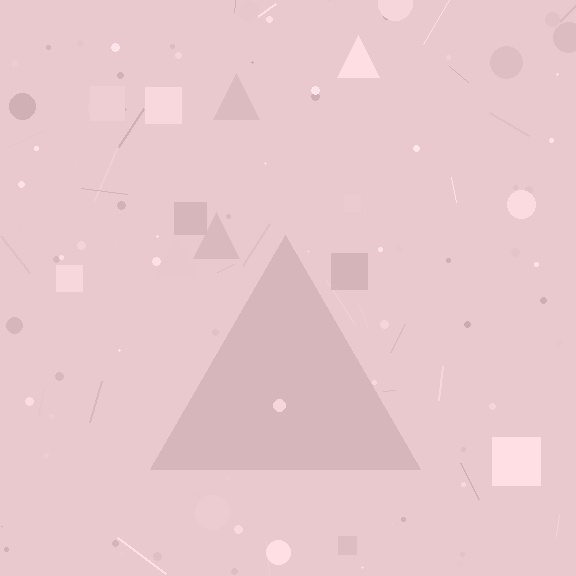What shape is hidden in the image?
A triangle is hidden in the image.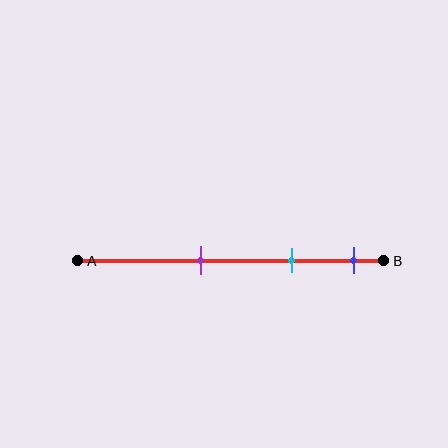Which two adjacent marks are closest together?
The cyan and blue marks are the closest adjacent pair.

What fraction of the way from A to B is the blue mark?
The blue mark is approximately 90% (0.9) of the way from A to B.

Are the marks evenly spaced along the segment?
Yes, the marks are approximately evenly spaced.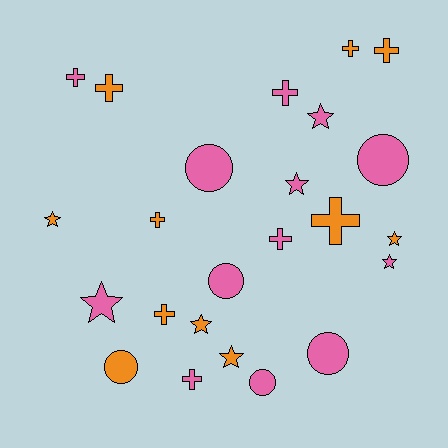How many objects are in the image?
There are 24 objects.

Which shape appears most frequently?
Cross, with 10 objects.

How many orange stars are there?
There are 4 orange stars.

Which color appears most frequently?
Pink, with 13 objects.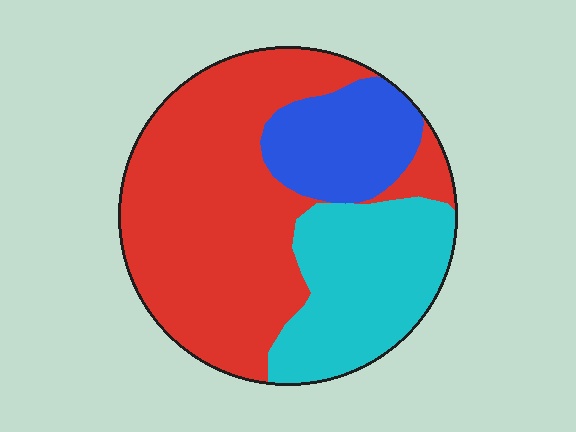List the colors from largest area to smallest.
From largest to smallest: red, cyan, blue.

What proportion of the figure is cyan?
Cyan covers 27% of the figure.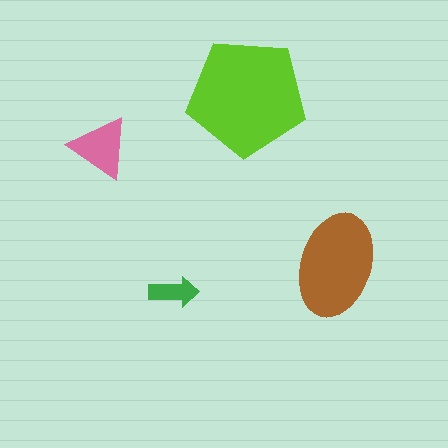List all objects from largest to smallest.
The lime pentagon, the brown ellipse, the pink triangle, the green arrow.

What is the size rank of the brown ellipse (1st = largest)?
2nd.